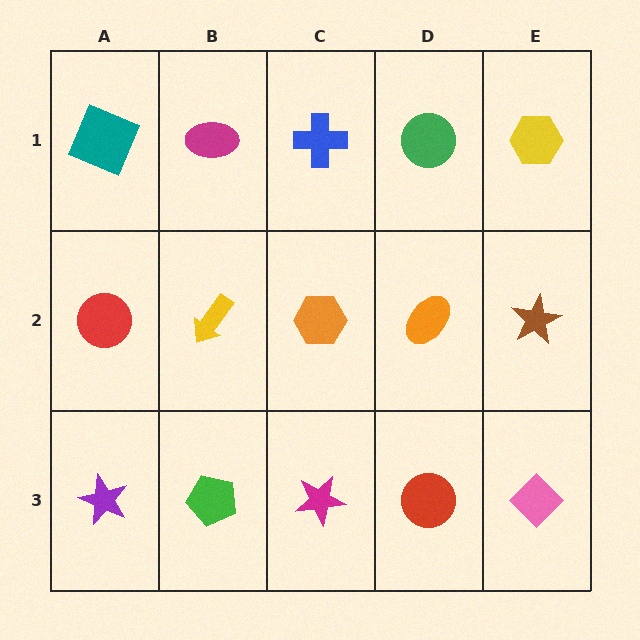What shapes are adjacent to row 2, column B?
A magenta ellipse (row 1, column B), a green pentagon (row 3, column B), a red circle (row 2, column A), an orange hexagon (row 2, column C).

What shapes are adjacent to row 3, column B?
A yellow arrow (row 2, column B), a purple star (row 3, column A), a magenta star (row 3, column C).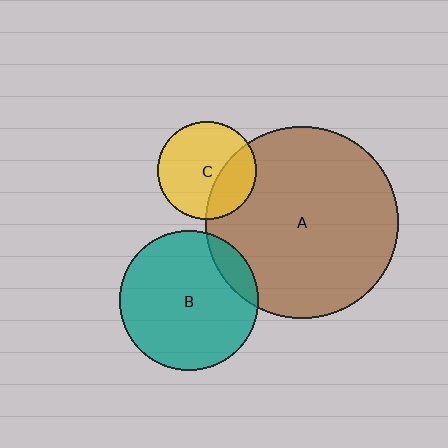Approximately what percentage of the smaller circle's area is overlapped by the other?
Approximately 10%.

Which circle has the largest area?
Circle A (brown).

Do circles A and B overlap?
Yes.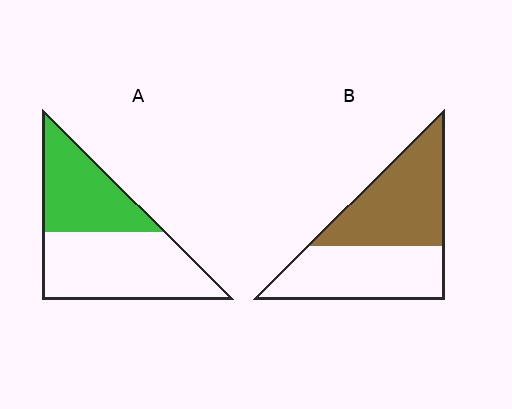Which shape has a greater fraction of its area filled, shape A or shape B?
Shape B.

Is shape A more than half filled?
No.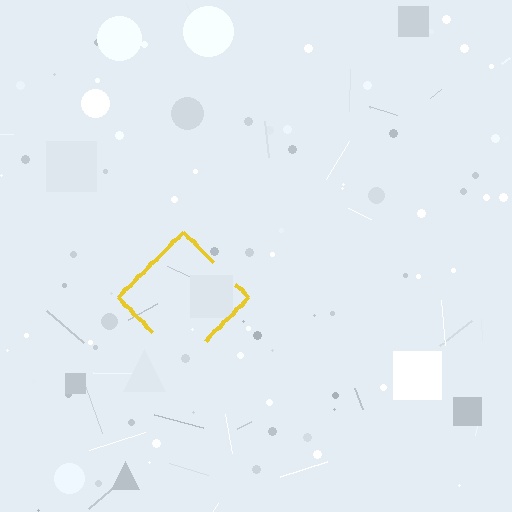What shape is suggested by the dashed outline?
The dashed outline suggests a diamond.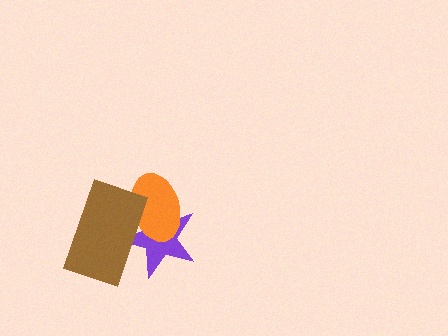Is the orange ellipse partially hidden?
Yes, it is partially covered by another shape.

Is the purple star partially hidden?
Yes, it is partially covered by another shape.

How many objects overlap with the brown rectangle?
2 objects overlap with the brown rectangle.